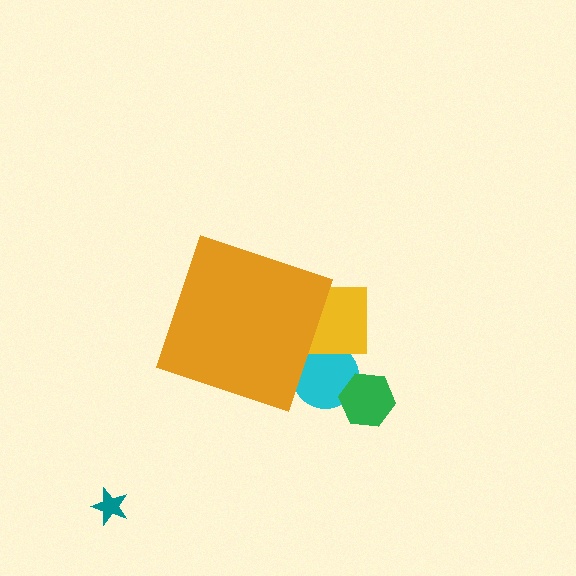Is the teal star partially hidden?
No, the teal star is fully visible.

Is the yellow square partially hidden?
Yes, the yellow square is partially hidden behind the orange diamond.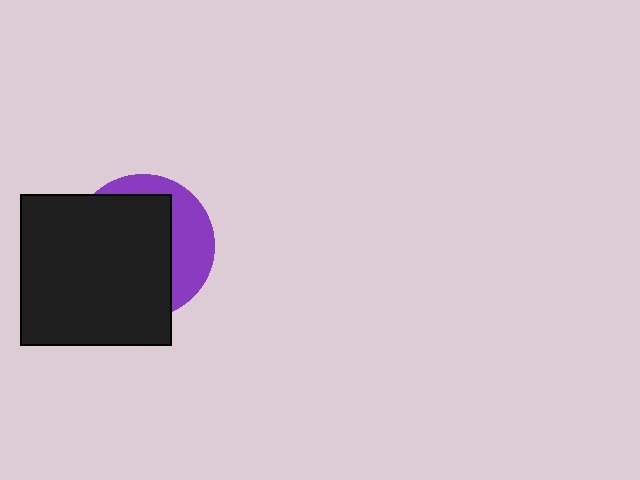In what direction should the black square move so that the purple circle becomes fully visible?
The black square should move left. That is the shortest direction to clear the overlap and leave the purple circle fully visible.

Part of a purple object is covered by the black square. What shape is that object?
It is a circle.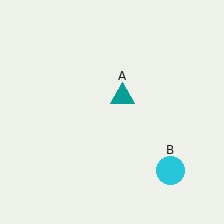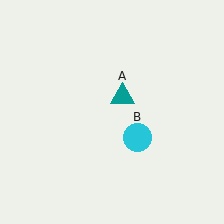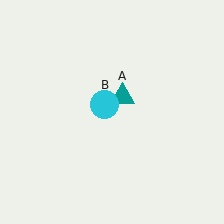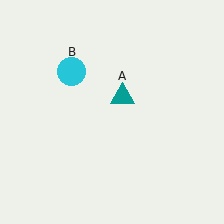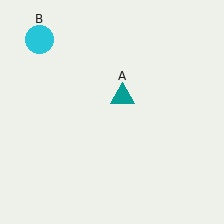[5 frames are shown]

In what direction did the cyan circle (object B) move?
The cyan circle (object B) moved up and to the left.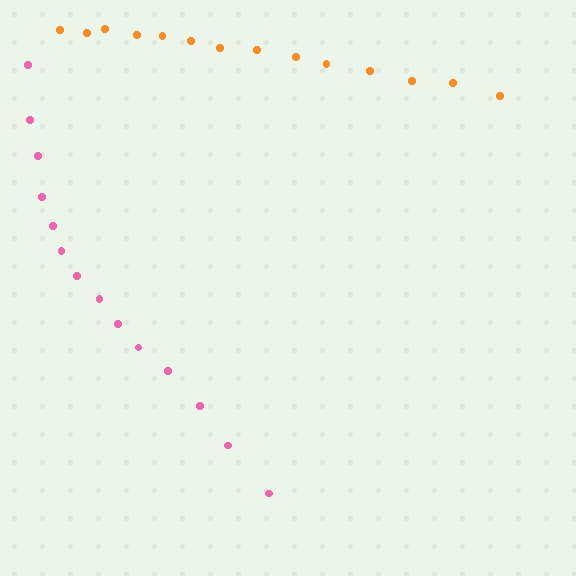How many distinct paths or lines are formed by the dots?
There are 2 distinct paths.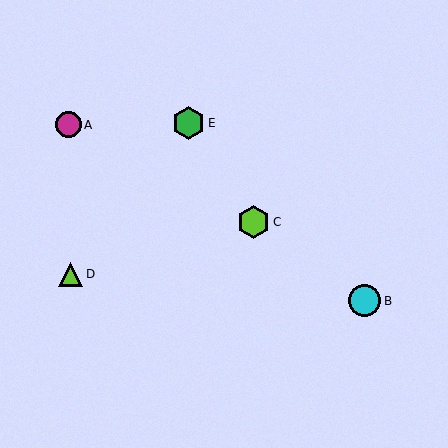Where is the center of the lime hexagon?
The center of the lime hexagon is at (254, 222).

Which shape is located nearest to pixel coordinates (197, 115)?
The green hexagon (labeled E) at (189, 123) is nearest to that location.